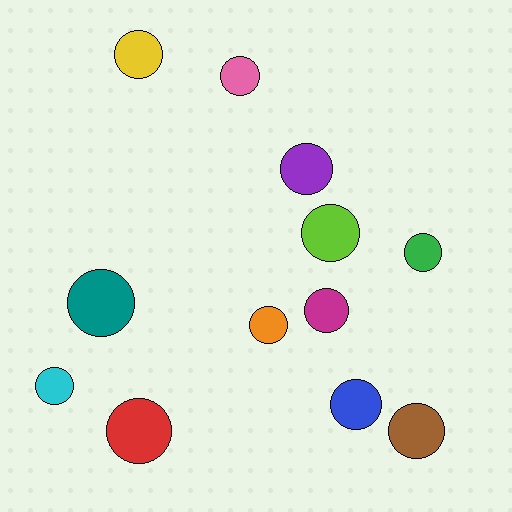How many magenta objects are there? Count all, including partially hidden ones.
There is 1 magenta object.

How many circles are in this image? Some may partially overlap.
There are 12 circles.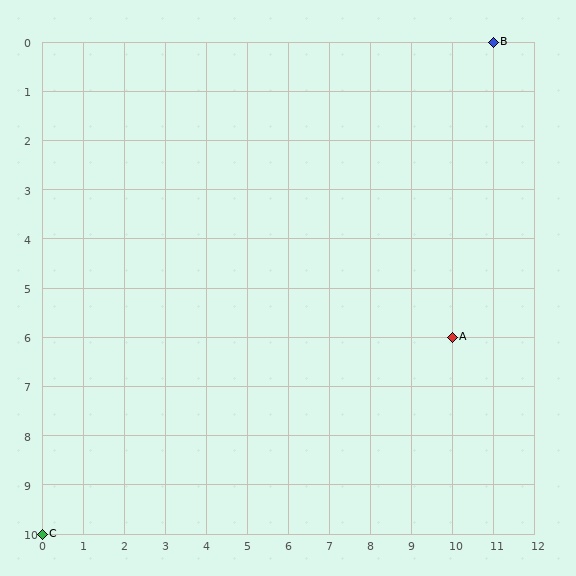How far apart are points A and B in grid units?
Points A and B are 1 column and 6 rows apart (about 6.1 grid units diagonally).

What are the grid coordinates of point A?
Point A is at grid coordinates (10, 6).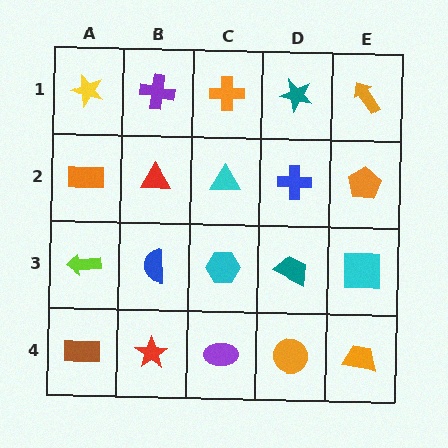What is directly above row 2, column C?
An orange cross.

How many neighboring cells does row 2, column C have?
4.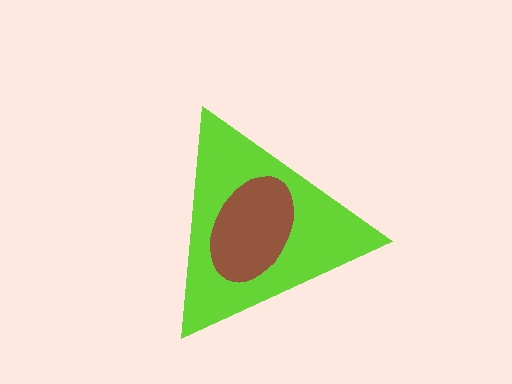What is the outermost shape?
The lime triangle.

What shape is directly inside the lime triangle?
The brown ellipse.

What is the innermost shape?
The brown ellipse.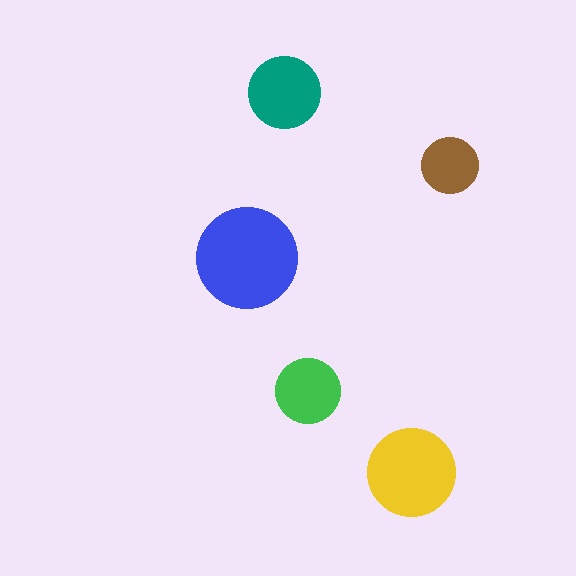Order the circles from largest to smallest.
the blue one, the yellow one, the teal one, the green one, the brown one.